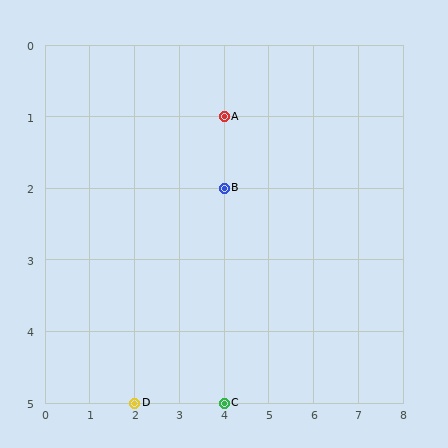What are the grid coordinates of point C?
Point C is at grid coordinates (4, 5).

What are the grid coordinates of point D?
Point D is at grid coordinates (2, 5).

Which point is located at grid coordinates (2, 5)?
Point D is at (2, 5).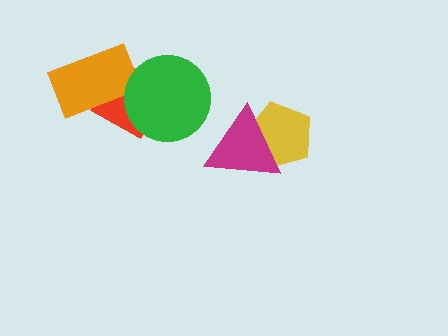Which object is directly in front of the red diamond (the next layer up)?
The orange rectangle is directly in front of the red diamond.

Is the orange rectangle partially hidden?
Yes, it is partially covered by another shape.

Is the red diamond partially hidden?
Yes, it is partially covered by another shape.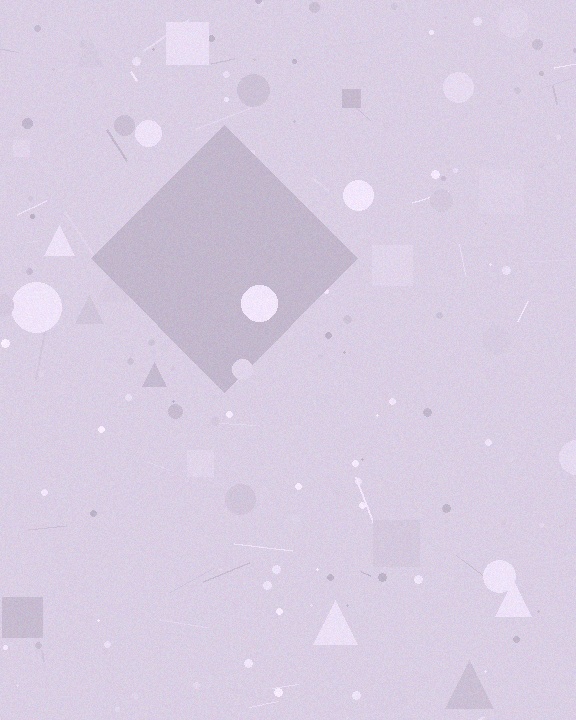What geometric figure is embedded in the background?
A diamond is embedded in the background.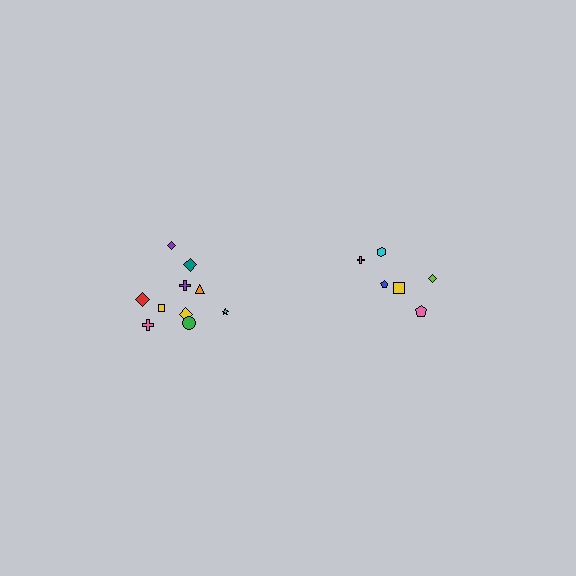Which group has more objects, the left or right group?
The left group.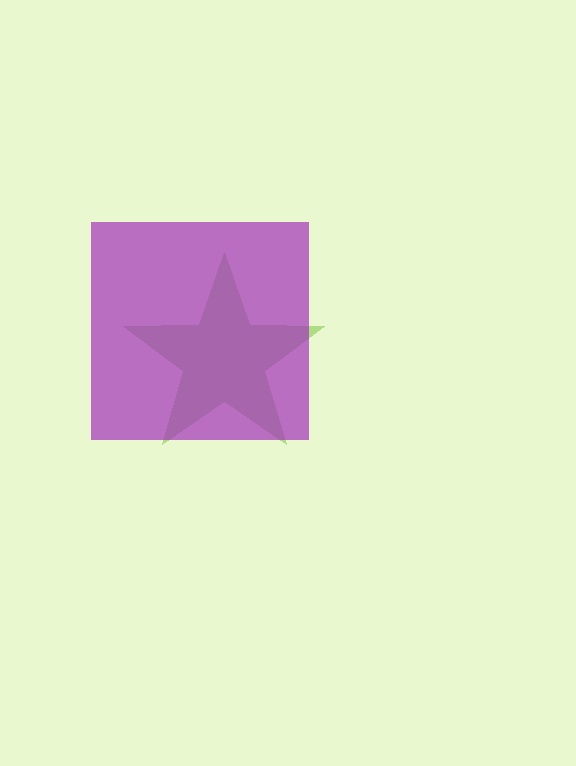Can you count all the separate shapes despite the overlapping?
Yes, there are 2 separate shapes.